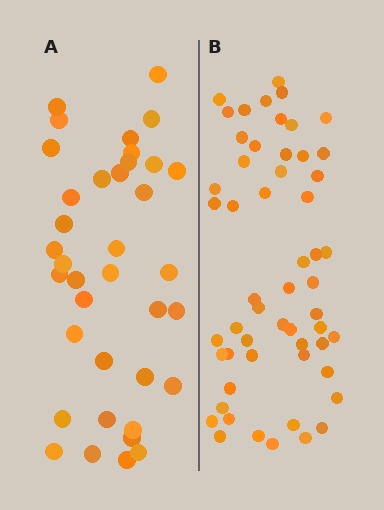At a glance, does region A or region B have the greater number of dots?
Region B (the right region) has more dots.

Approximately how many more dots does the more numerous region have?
Region B has approximately 20 more dots than region A.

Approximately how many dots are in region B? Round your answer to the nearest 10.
About 60 dots. (The exact count is 55, which rounds to 60.)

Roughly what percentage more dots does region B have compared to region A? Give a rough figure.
About 50% more.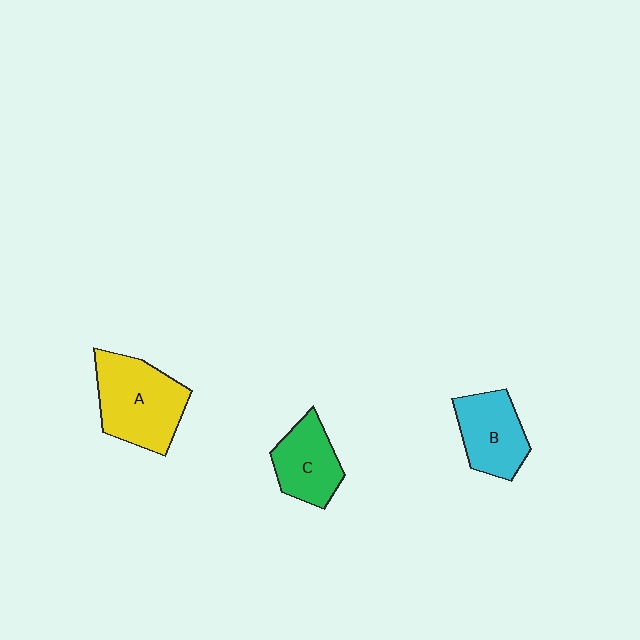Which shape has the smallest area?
Shape C (green).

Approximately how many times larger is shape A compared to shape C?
Approximately 1.5 times.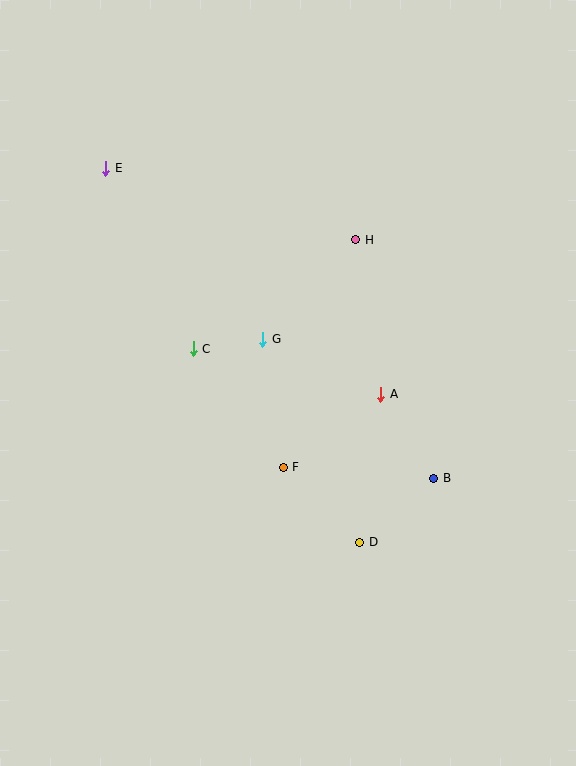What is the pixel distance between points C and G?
The distance between C and G is 70 pixels.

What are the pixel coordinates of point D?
Point D is at (360, 542).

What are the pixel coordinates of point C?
Point C is at (193, 349).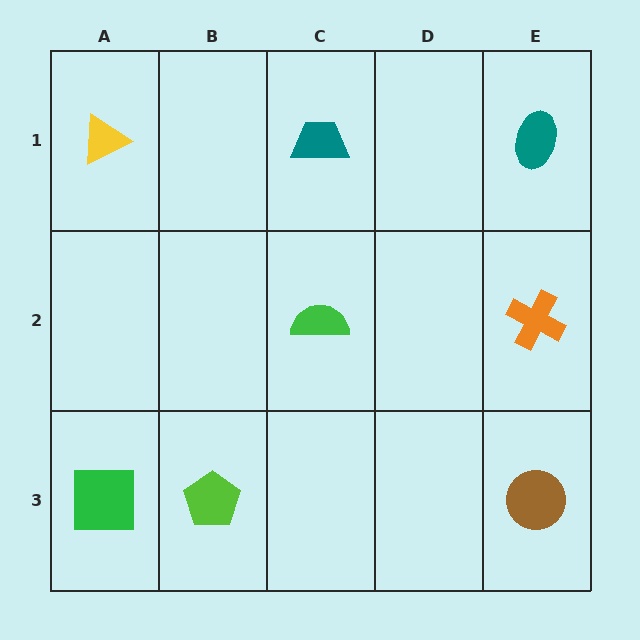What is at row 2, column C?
A green semicircle.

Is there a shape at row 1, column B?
No, that cell is empty.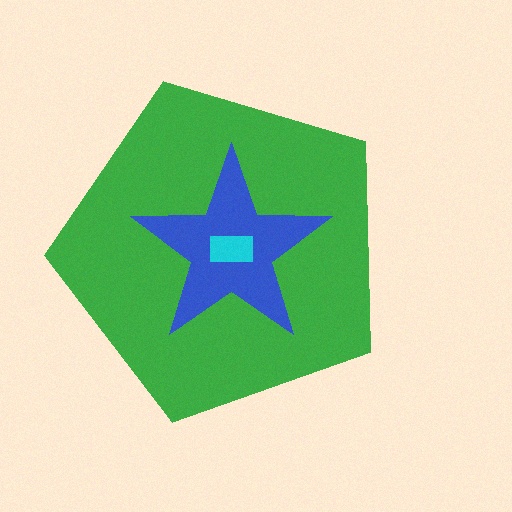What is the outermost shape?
The green pentagon.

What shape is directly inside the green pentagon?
The blue star.